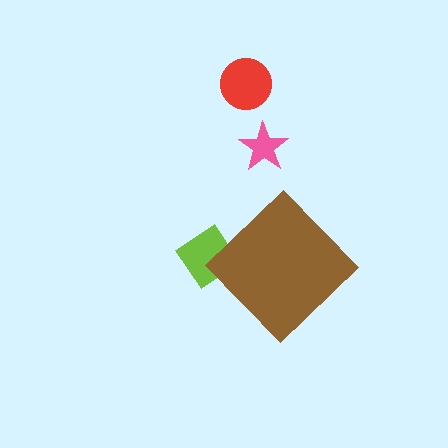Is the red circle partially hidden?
No, the red circle is fully visible.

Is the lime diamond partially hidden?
Yes, the lime diamond is partially hidden behind the brown diamond.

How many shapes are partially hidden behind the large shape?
1 shape is partially hidden.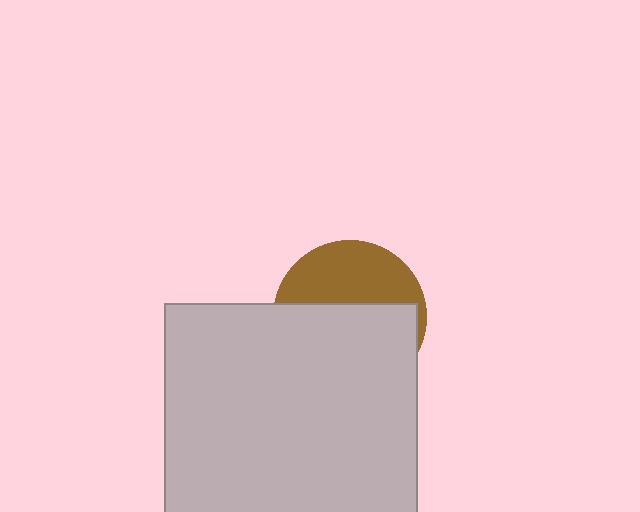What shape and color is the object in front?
The object in front is a light gray rectangle.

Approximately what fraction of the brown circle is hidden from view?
Roughly 59% of the brown circle is hidden behind the light gray rectangle.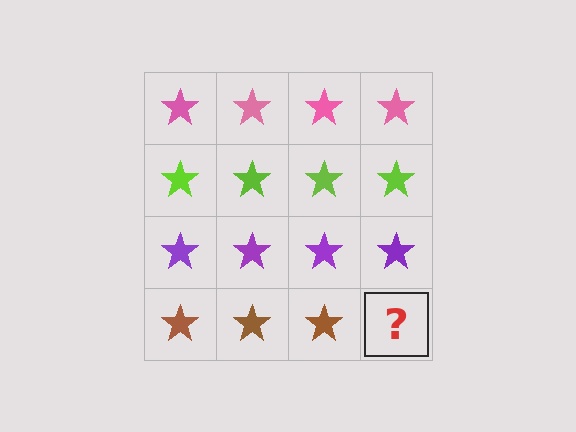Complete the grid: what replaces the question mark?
The question mark should be replaced with a brown star.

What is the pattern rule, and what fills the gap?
The rule is that each row has a consistent color. The gap should be filled with a brown star.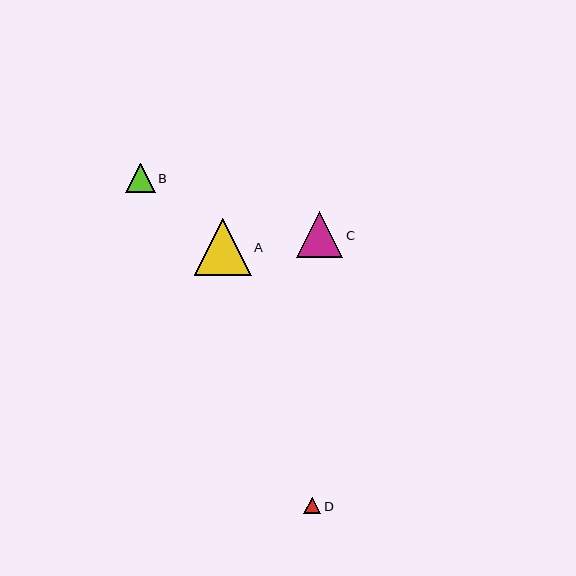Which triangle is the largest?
Triangle A is the largest with a size of approximately 57 pixels.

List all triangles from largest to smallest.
From largest to smallest: A, C, B, D.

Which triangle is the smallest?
Triangle D is the smallest with a size of approximately 17 pixels.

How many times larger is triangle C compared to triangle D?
Triangle C is approximately 2.7 times the size of triangle D.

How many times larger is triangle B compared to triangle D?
Triangle B is approximately 1.7 times the size of triangle D.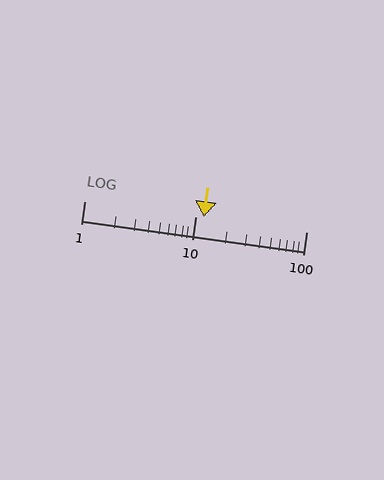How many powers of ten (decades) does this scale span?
The scale spans 2 decades, from 1 to 100.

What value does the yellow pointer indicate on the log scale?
The pointer indicates approximately 12.